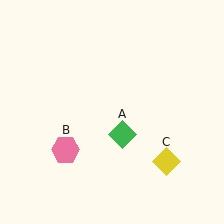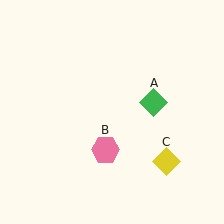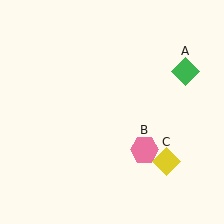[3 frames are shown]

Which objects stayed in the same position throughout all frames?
Yellow diamond (object C) remained stationary.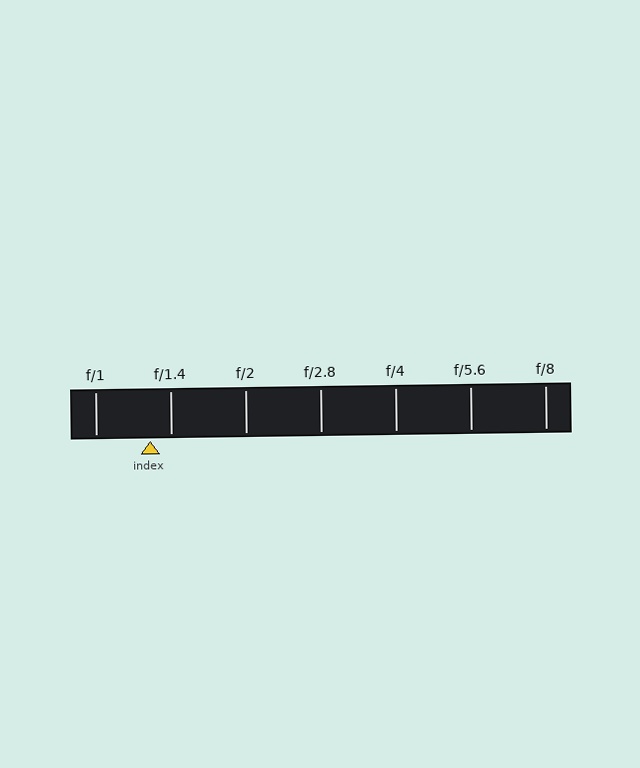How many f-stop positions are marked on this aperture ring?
There are 7 f-stop positions marked.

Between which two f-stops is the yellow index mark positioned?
The index mark is between f/1 and f/1.4.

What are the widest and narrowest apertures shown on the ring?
The widest aperture shown is f/1 and the narrowest is f/8.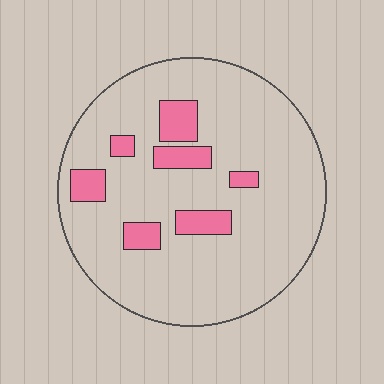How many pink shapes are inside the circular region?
7.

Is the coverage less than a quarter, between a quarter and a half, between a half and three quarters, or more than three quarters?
Less than a quarter.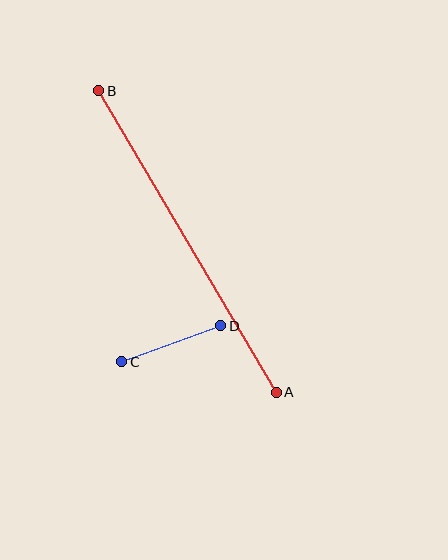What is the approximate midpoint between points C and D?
The midpoint is at approximately (171, 344) pixels.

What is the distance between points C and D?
The distance is approximately 105 pixels.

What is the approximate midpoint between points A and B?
The midpoint is at approximately (187, 242) pixels.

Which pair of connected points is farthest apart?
Points A and B are farthest apart.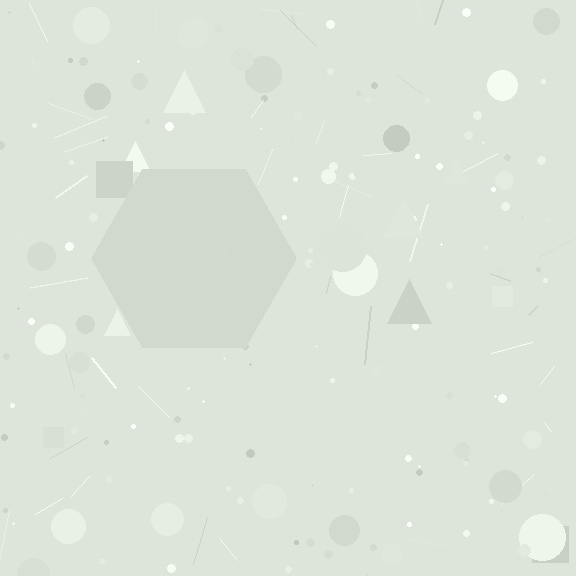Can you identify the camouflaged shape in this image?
The camouflaged shape is a hexagon.